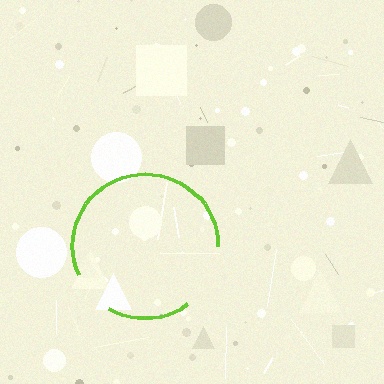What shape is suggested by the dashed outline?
The dashed outline suggests a circle.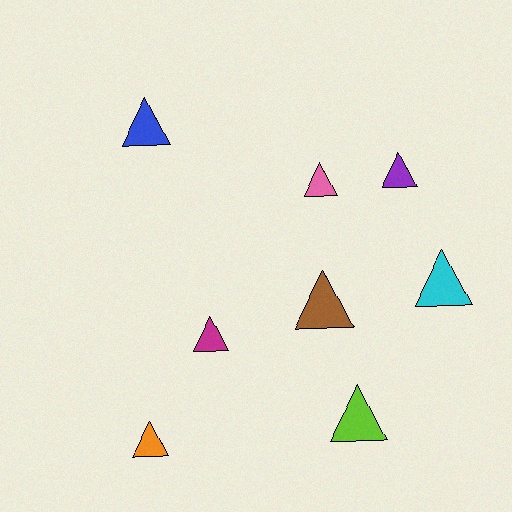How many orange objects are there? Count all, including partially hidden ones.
There is 1 orange object.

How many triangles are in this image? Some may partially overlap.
There are 8 triangles.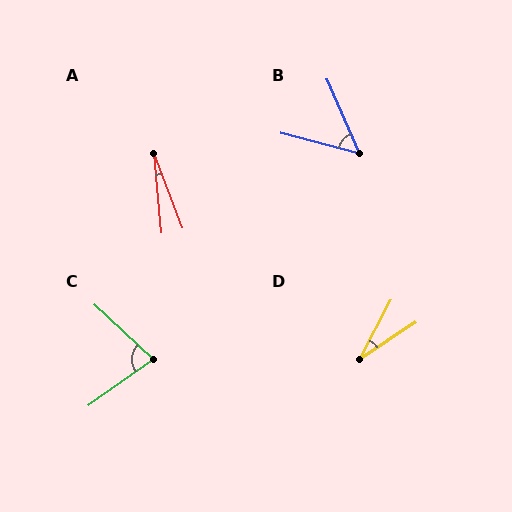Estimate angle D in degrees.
Approximately 29 degrees.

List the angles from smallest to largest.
A (16°), D (29°), B (52°), C (78°).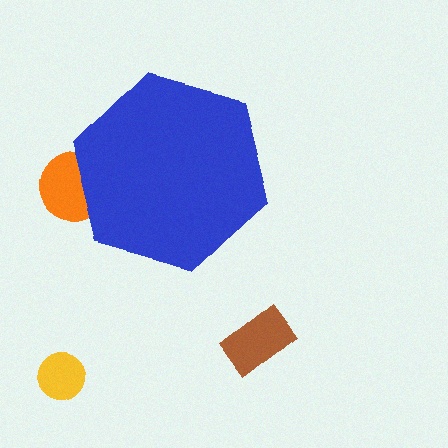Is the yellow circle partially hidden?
No, the yellow circle is fully visible.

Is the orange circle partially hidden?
Yes, the orange circle is partially hidden behind the blue hexagon.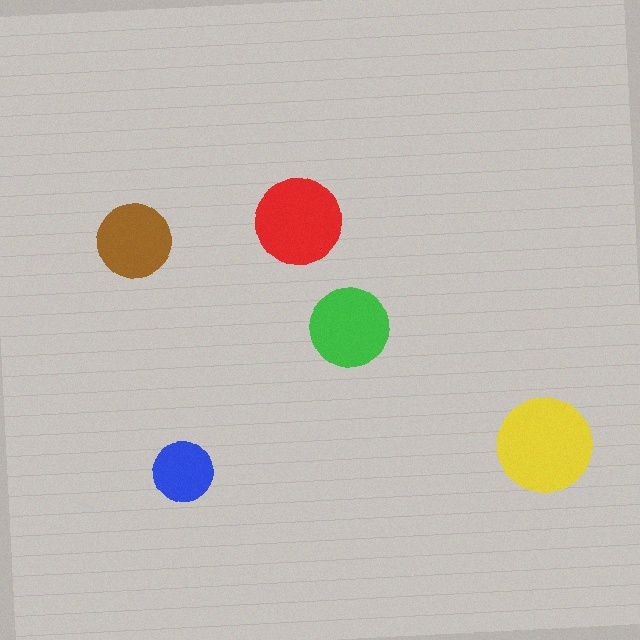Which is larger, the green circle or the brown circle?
The green one.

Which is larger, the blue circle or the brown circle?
The brown one.